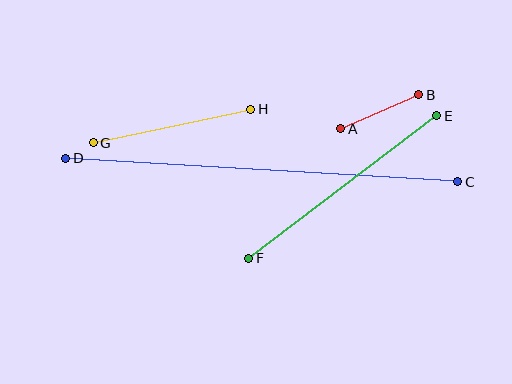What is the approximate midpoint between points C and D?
The midpoint is at approximately (262, 170) pixels.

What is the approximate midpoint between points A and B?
The midpoint is at approximately (380, 112) pixels.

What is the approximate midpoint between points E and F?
The midpoint is at approximately (343, 187) pixels.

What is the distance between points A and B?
The distance is approximately 85 pixels.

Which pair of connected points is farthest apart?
Points C and D are farthest apart.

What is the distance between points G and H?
The distance is approximately 161 pixels.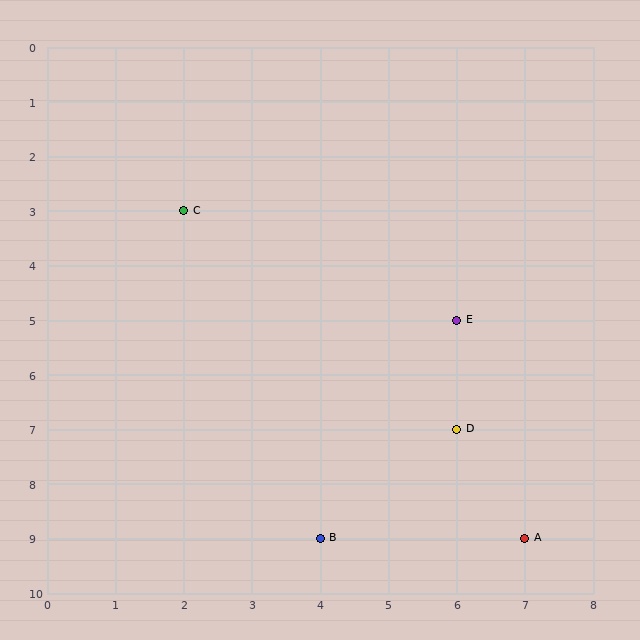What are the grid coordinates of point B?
Point B is at grid coordinates (4, 9).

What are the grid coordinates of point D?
Point D is at grid coordinates (6, 7).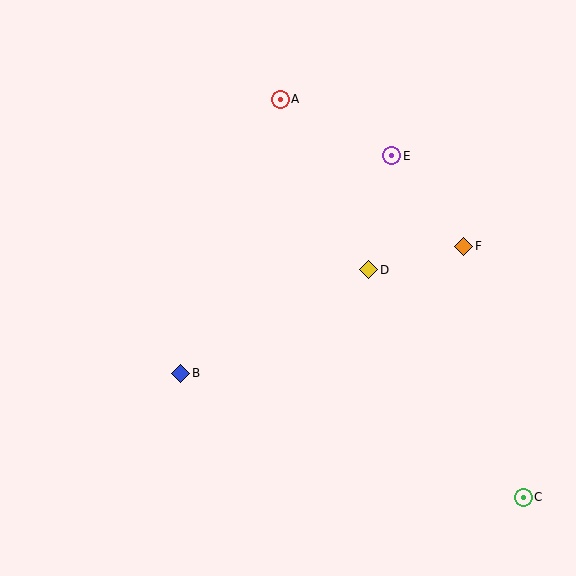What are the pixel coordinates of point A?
Point A is at (280, 99).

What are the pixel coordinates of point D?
Point D is at (369, 270).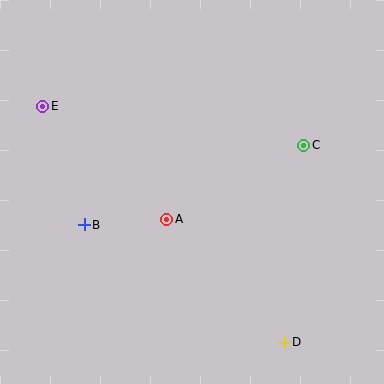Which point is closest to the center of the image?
Point A at (167, 219) is closest to the center.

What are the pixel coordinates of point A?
Point A is at (167, 219).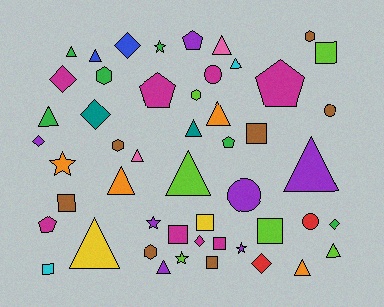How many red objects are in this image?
There are 2 red objects.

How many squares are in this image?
There are 9 squares.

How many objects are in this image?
There are 50 objects.